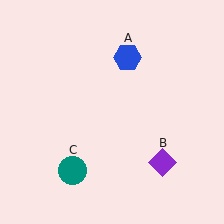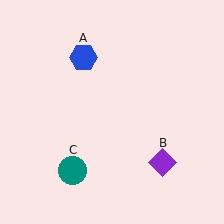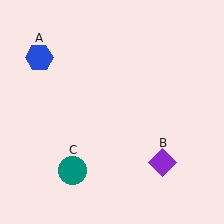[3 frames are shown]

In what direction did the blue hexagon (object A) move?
The blue hexagon (object A) moved left.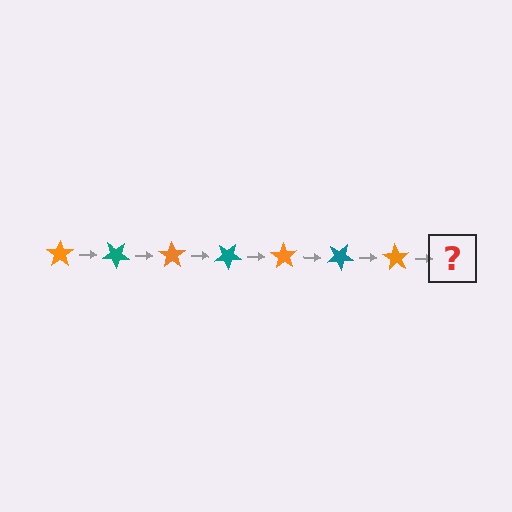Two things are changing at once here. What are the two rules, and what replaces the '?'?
The two rules are that it rotates 35 degrees each step and the color cycles through orange and teal. The '?' should be a teal star, rotated 245 degrees from the start.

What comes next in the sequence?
The next element should be a teal star, rotated 245 degrees from the start.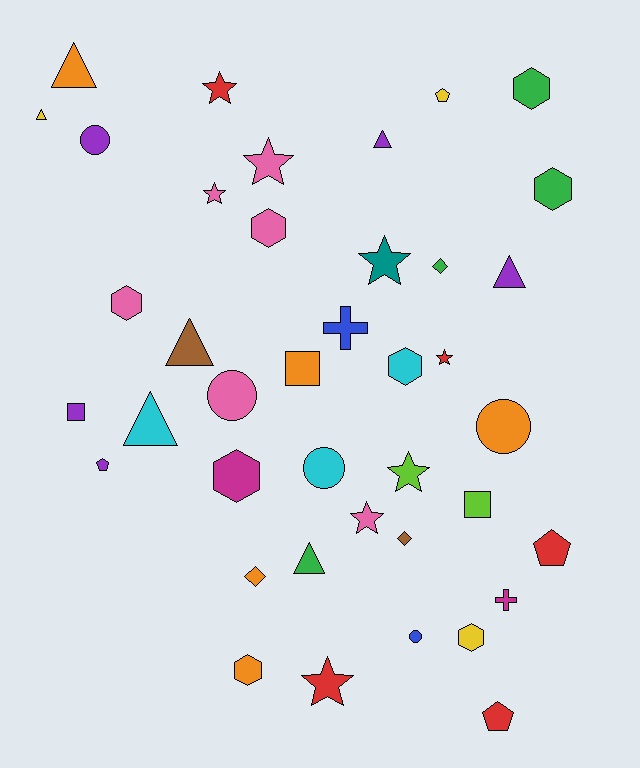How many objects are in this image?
There are 40 objects.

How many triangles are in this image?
There are 7 triangles.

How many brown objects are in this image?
There are 2 brown objects.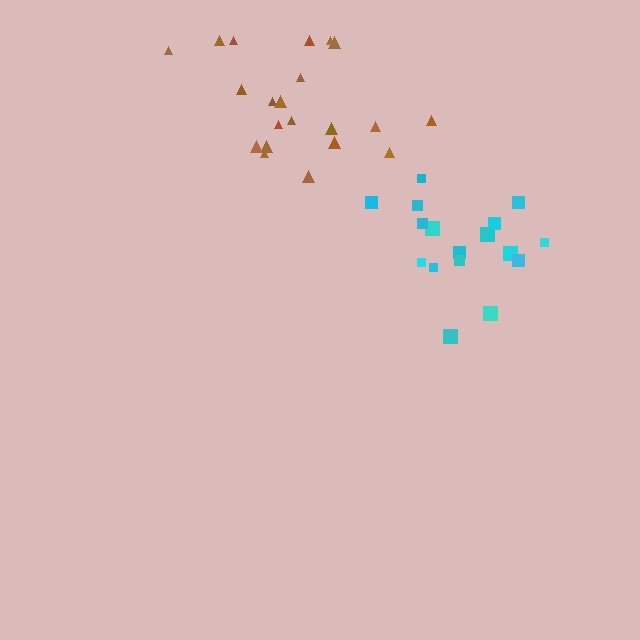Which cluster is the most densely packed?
Brown.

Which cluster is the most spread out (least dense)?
Cyan.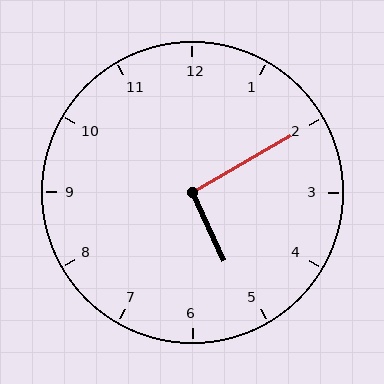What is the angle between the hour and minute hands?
Approximately 95 degrees.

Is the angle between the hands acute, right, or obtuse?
It is right.